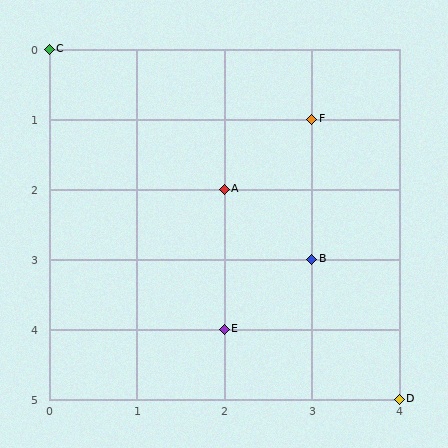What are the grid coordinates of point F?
Point F is at grid coordinates (3, 1).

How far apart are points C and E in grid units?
Points C and E are 2 columns and 4 rows apart (about 4.5 grid units diagonally).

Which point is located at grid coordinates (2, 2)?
Point A is at (2, 2).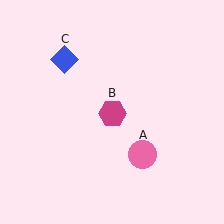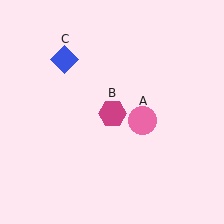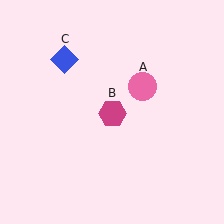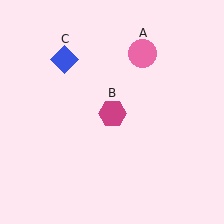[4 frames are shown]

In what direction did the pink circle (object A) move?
The pink circle (object A) moved up.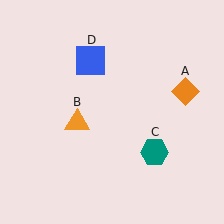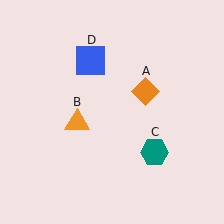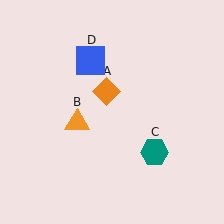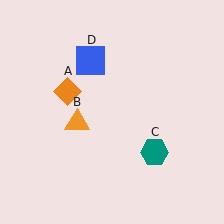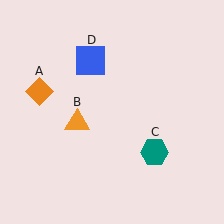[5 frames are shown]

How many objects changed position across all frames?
1 object changed position: orange diamond (object A).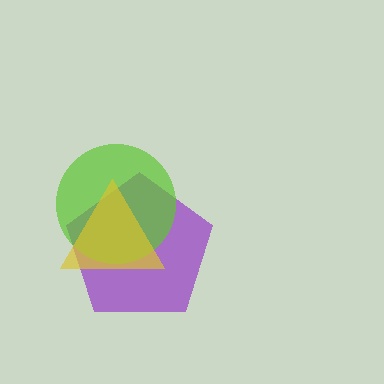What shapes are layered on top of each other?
The layered shapes are: a purple pentagon, a lime circle, a yellow triangle.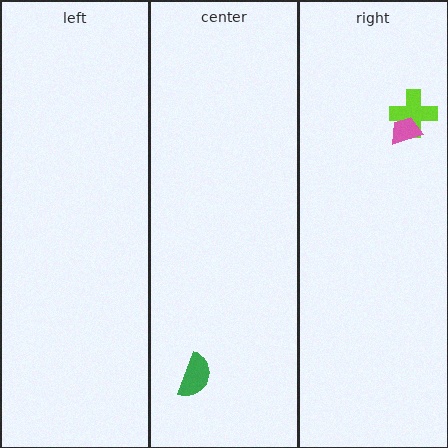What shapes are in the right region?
The lime cross, the pink trapezoid.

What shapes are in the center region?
The green semicircle.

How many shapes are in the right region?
2.